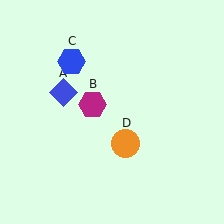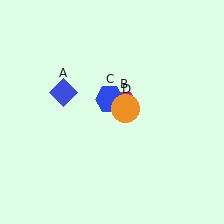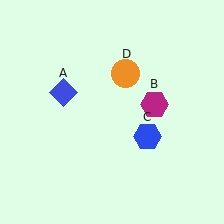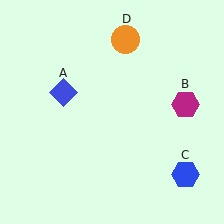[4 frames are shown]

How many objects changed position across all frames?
3 objects changed position: magenta hexagon (object B), blue hexagon (object C), orange circle (object D).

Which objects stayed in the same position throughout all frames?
Blue diamond (object A) remained stationary.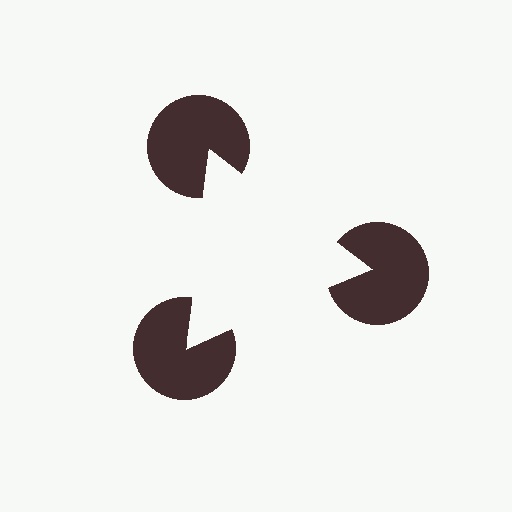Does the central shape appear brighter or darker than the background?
It typically appears slightly brighter than the background, even though no actual brightness change is drawn.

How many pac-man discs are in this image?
There are 3 — one at each vertex of the illusory triangle.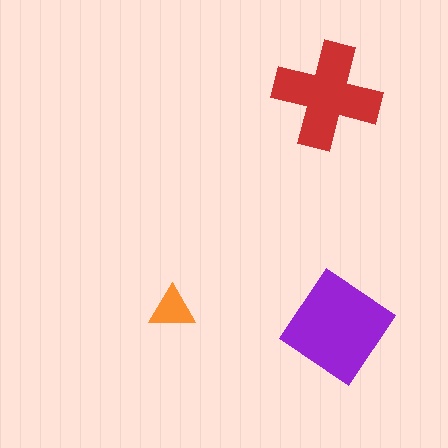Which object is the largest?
The purple diamond.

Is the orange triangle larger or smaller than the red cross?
Smaller.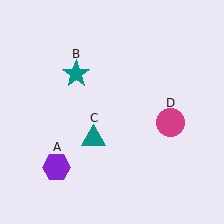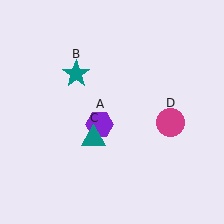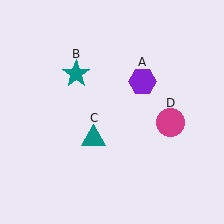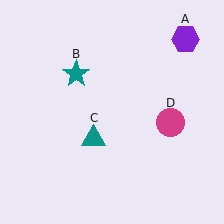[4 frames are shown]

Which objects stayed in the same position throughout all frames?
Teal star (object B) and teal triangle (object C) and magenta circle (object D) remained stationary.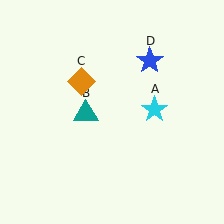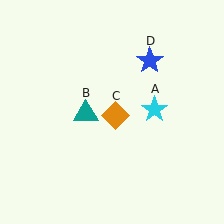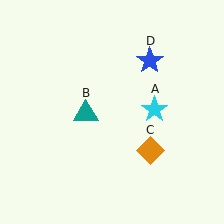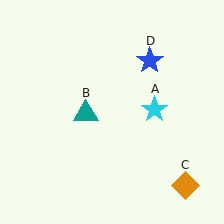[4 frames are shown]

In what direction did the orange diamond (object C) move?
The orange diamond (object C) moved down and to the right.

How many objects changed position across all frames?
1 object changed position: orange diamond (object C).